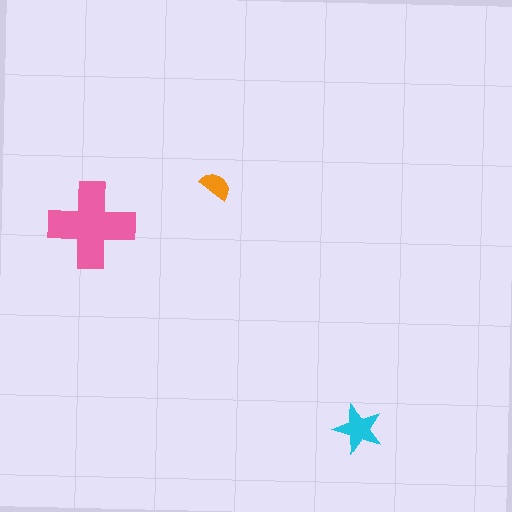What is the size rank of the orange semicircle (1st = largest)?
3rd.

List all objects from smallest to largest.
The orange semicircle, the cyan star, the pink cross.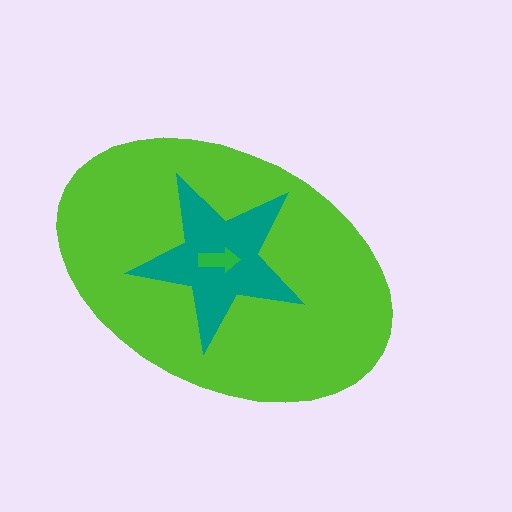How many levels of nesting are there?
3.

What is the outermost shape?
The lime ellipse.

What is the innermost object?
The green arrow.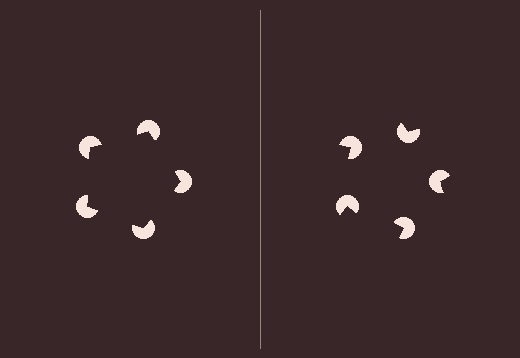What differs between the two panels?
The pac-man discs are positioned identically on both sides; only the wedge orientations differ. On the left they align to a pentagon; on the right they are misaligned.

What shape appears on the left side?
An illusory pentagon.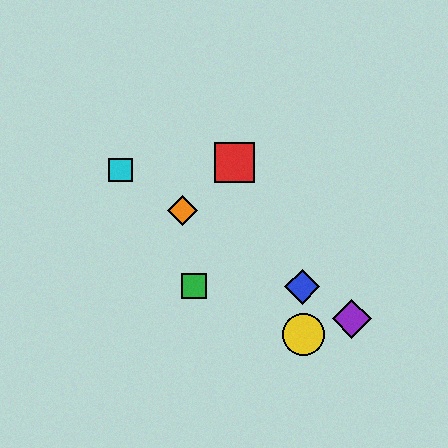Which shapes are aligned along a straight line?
The blue diamond, the purple diamond, the orange diamond, the cyan square are aligned along a straight line.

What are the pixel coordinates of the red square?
The red square is at (234, 162).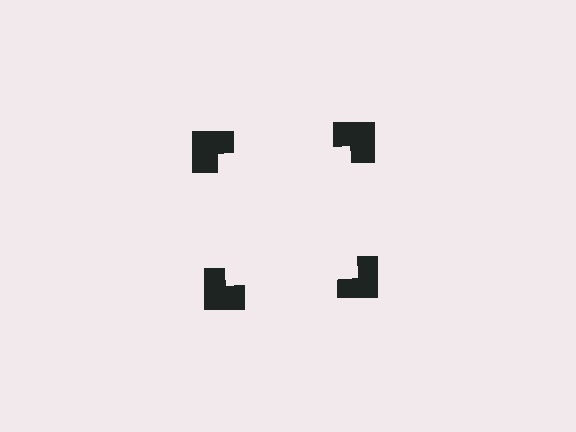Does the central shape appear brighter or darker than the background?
It typically appears slightly brighter than the background, even though no actual brightness change is drawn.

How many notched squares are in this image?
There are 4 — one at each vertex of the illusory square.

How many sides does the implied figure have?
4 sides.